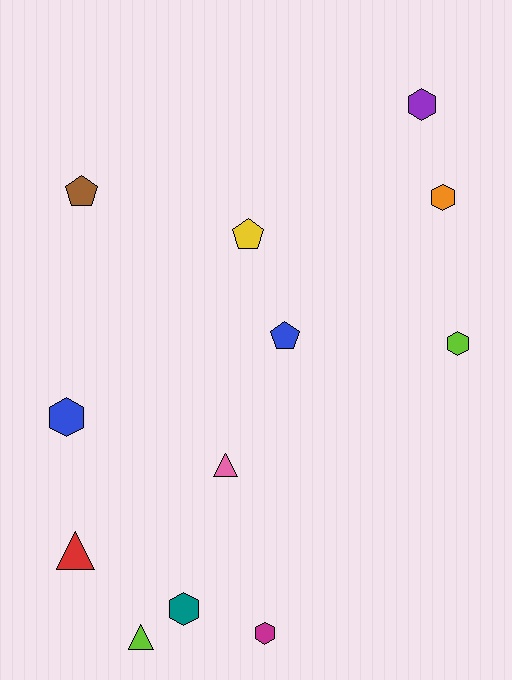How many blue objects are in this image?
There are 2 blue objects.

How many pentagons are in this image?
There are 3 pentagons.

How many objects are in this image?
There are 12 objects.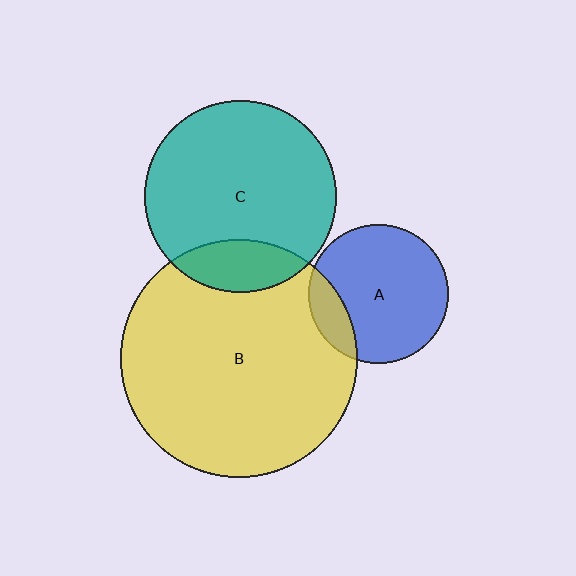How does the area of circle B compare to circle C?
Approximately 1.5 times.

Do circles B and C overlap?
Yes.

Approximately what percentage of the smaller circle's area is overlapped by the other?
Approximately 15%.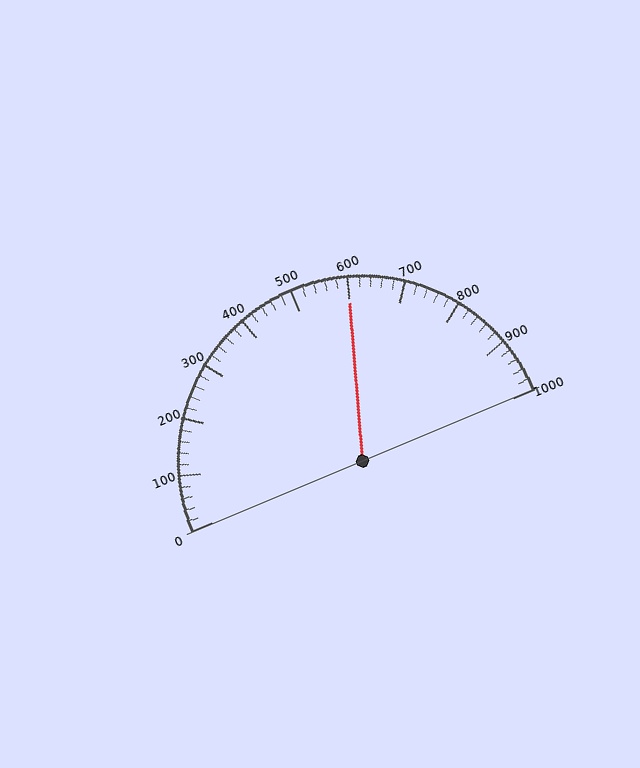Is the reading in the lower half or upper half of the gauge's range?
The reading is in the upper half of the range (0 to 1000).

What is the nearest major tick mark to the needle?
The nearest major tick mark is 600.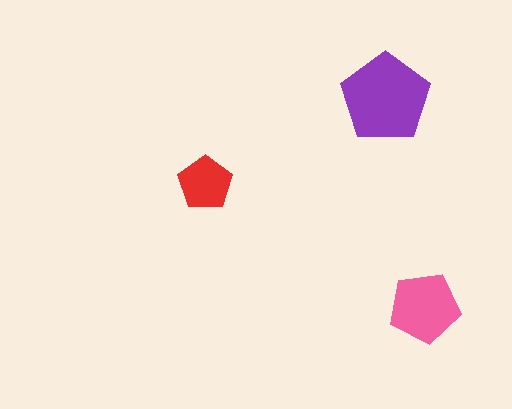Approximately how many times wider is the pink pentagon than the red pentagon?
About 1.5 times wider.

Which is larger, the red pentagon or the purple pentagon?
The purple one.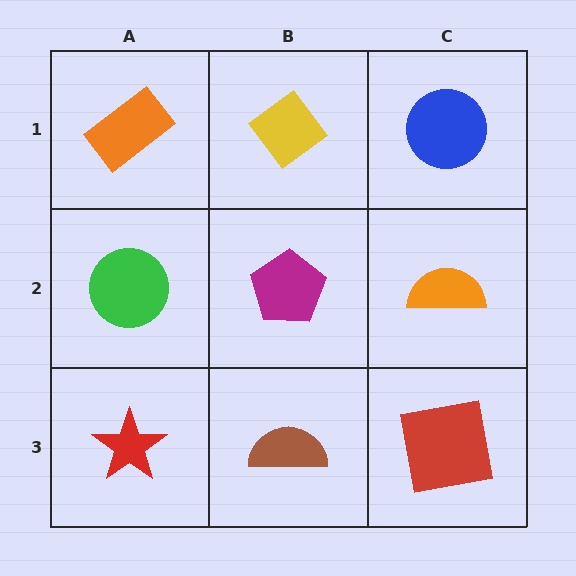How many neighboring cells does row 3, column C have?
2.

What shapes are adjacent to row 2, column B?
A yellow diamond (row 1, column B), a brown semicircle (row 3, column B), a green circle (row 2, column A), an orange semicircle (row 2, column C).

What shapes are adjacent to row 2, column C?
A blue circle (row 1, column C), a red square (row 3, column C), a magenta pentagon (row 2, column B).